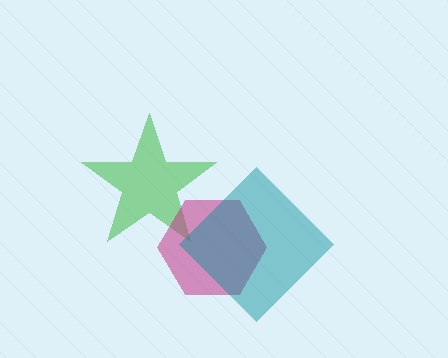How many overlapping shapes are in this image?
There are 3 overlapping shapes in the image.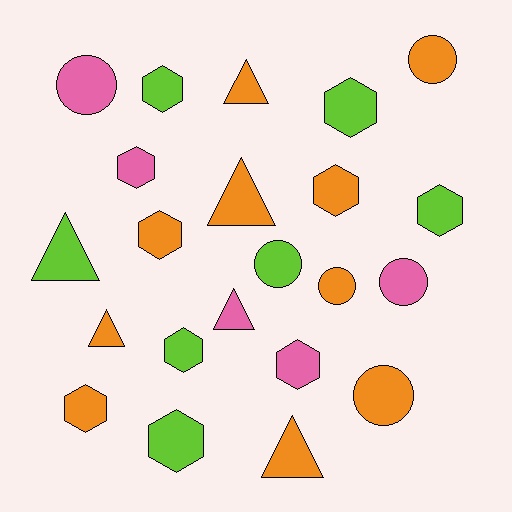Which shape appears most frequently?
Hexagon, with 10 objects.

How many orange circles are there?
There are 3 orange circles.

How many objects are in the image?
There are 22 objects.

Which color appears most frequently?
Orange, with 10 objects.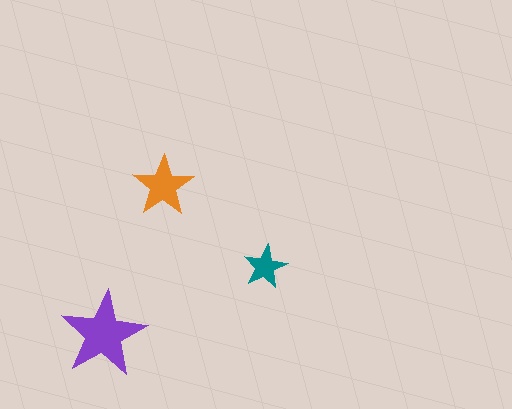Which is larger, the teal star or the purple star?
The purple one.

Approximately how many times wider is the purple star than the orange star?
About 1.5 times wider.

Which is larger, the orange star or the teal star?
The orange one.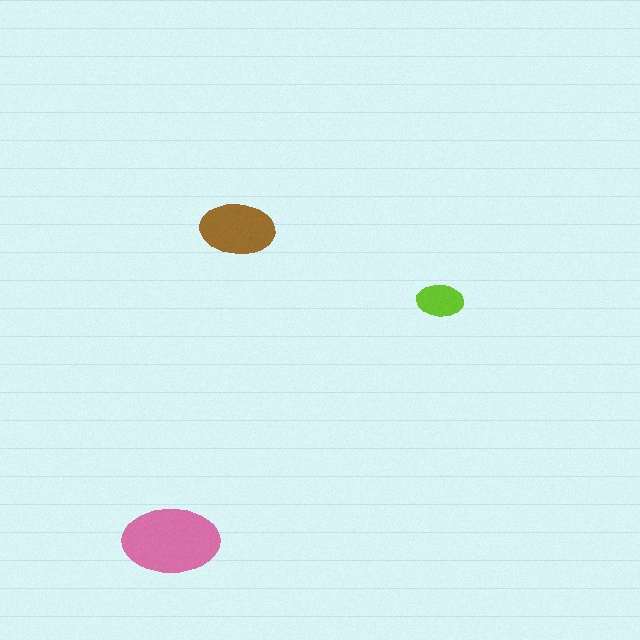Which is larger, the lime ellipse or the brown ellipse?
The brown one.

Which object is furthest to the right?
The lime ellipse is rightmost.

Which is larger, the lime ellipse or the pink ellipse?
The pink one.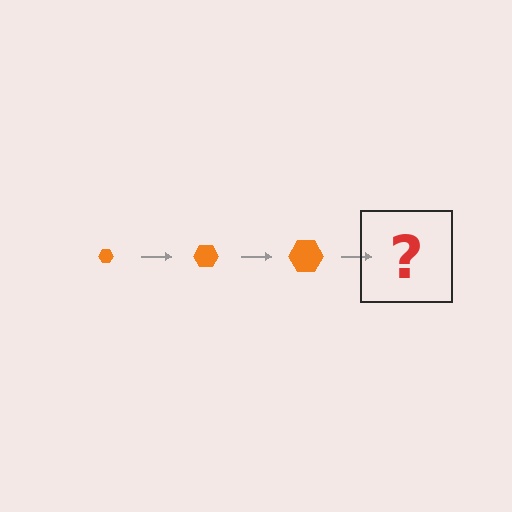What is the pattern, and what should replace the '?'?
The pattern is that the hexagon gets progressively larger each step. The '?' should be an orange hexagon, larger than the previous one.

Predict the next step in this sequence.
The next step is an orange hexagon, larger than the previous one.